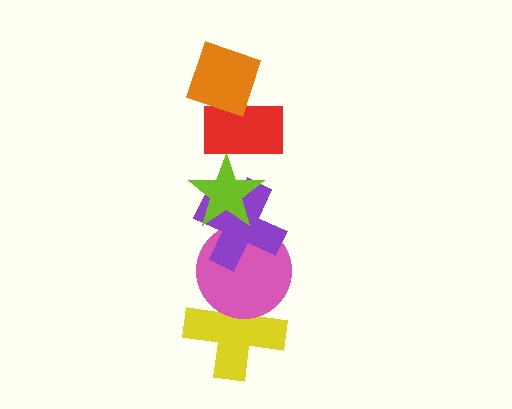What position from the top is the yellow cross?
The yellow cross is 6th from the top.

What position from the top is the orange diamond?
The orange diamond is 1st from the top.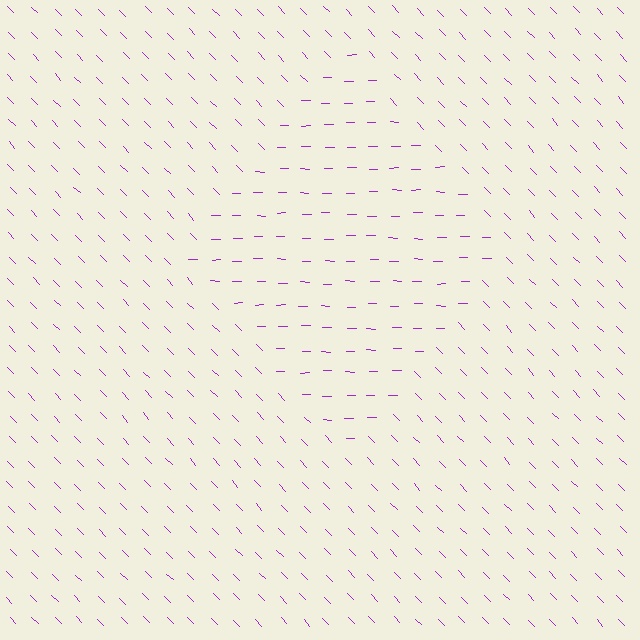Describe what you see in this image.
The image is filled with small purple line segments. A diamond region in the image has lines oriented differently from the surrounding lines, creating a visible texture boundary.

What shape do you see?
I see a diamond.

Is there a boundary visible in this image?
Yes, there is a texture boundary formed by a change in line orientation.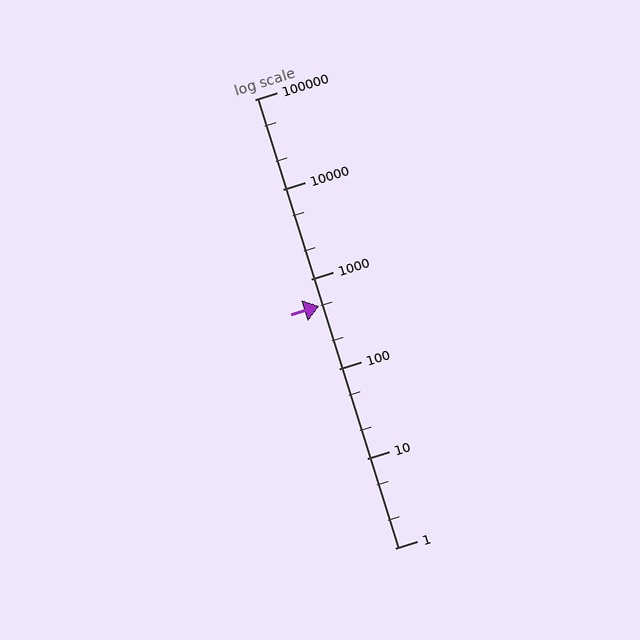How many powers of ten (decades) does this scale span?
The scale spans 5 decades, from 1 to 100000.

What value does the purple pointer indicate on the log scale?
The pointer indicates approximately 500.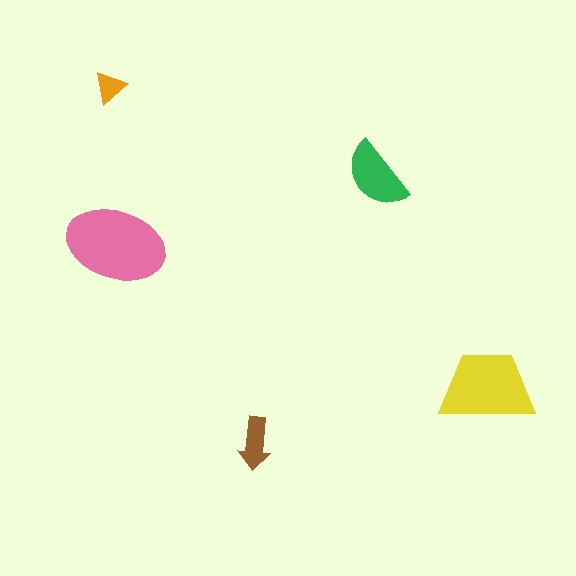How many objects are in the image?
There are 5 objects in the image.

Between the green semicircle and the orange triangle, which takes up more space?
The green semicircle.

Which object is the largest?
The pink ellipse.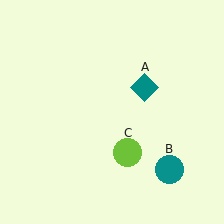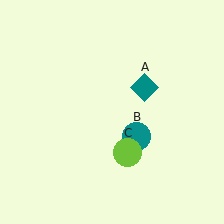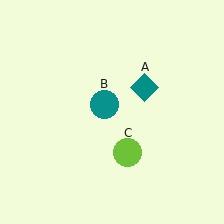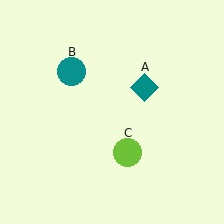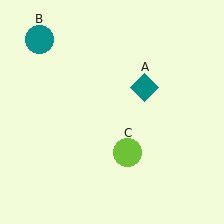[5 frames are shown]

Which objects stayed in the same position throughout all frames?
Teal diamond (object A) and lime circle (object C) remained stationary.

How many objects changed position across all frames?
1 object changed position: teal circle (object B).